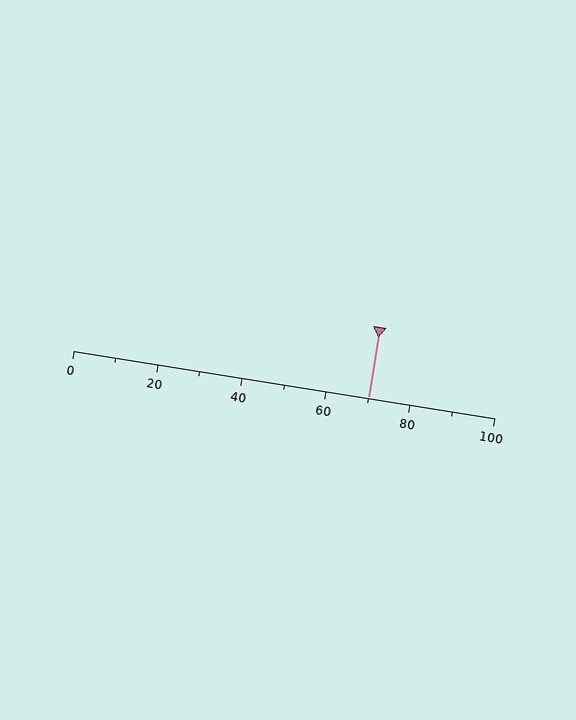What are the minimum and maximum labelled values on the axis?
The axis runs from 0 to 100.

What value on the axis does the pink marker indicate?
The marker indicates approximately 70.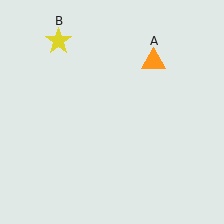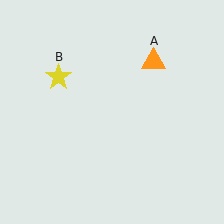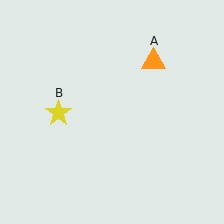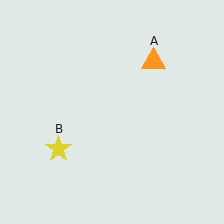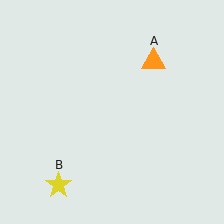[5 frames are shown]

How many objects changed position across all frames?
1 object changed position: yellow star (object B).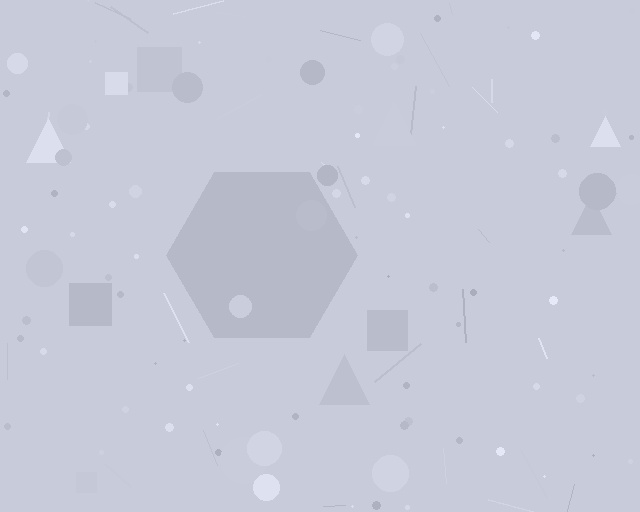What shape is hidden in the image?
A hexagon is hidden in the image.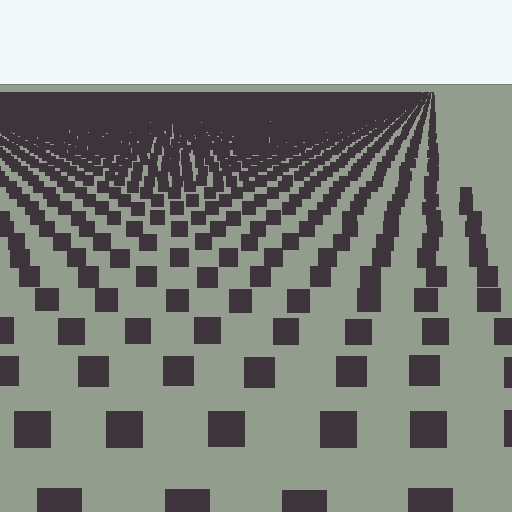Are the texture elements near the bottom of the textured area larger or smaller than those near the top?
Larger. Near the bottom, elements are closer to the viewer and appear at a bigger on-screen size.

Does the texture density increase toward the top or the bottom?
Density increases toward the top.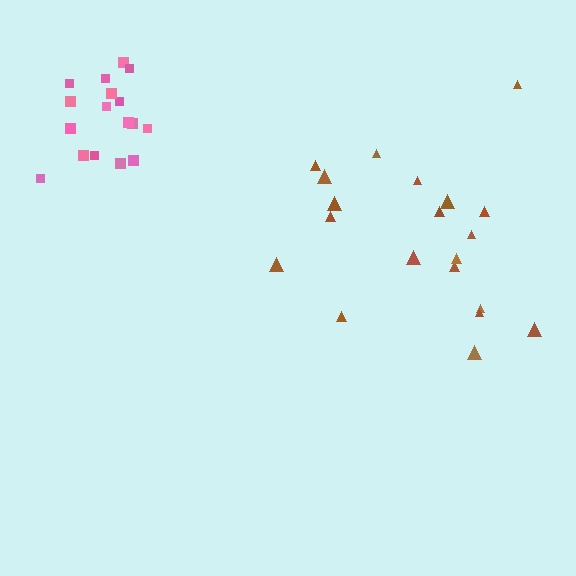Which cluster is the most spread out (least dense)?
Brown.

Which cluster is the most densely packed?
Pink.